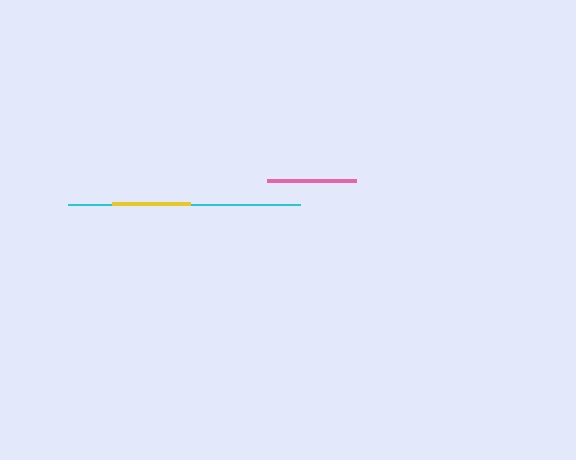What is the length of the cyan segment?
The cyan segment is approximately 232 pixels long.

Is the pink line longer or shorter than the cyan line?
The cyan line is longer than the pink line.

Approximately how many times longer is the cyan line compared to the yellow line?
The cyan line is approximately 3.0 times the length of the yellow line.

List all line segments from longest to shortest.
From longest to shortest: cyan, pink, yellow.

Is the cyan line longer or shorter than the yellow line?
The cyan line is longer than the yellow line.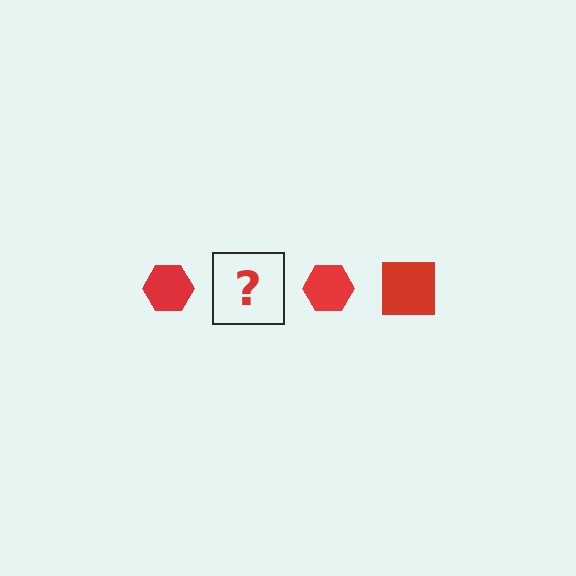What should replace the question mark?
The question mark should be replaced with a red square.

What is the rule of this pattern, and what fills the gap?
The rule is that the pattern cycles through hexagon, square shapes in red. The gap should be filled with a red square.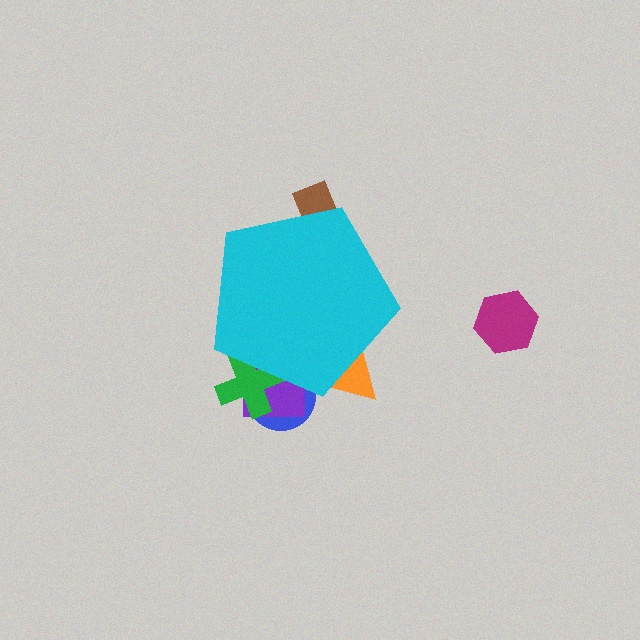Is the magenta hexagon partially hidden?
No, the magenta hexagon is fully visible.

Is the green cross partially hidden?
Yes, the green cross is partially hidden behind the cyan pentagon.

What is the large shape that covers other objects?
A cyan pentagon.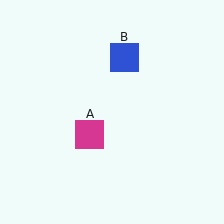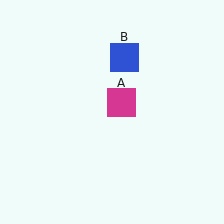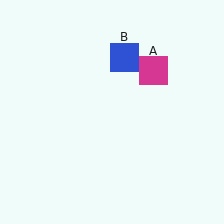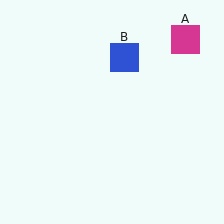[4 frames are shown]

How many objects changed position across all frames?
1 object changed position: magenta square (object A).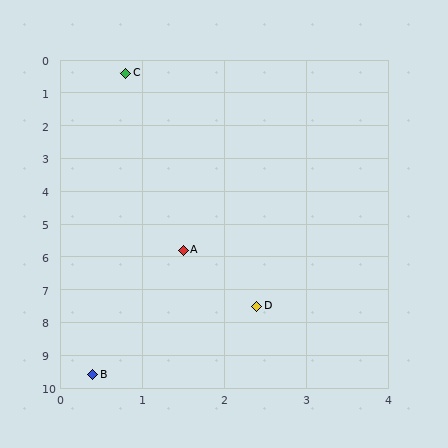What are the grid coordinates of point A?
Point A is at approximately (1.5, 5.8).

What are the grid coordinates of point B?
Point B is at approximately (0.4, 9.6).